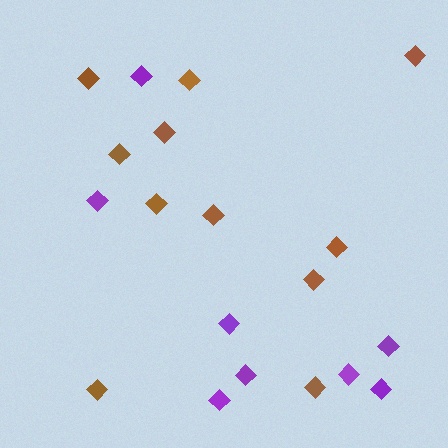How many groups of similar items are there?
There are 2 groups: one group of brown diamonds (11) and one group of purple diamonds (8).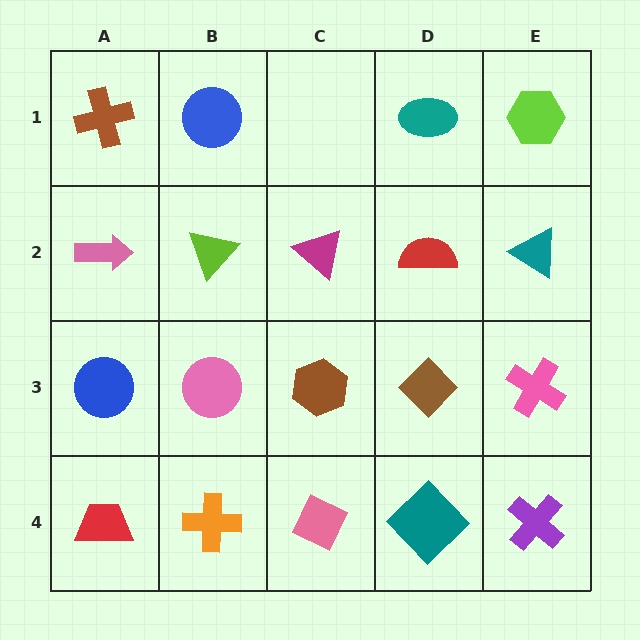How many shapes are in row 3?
5 shapes.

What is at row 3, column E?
A pink cross.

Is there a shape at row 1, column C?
No, that cell is empty.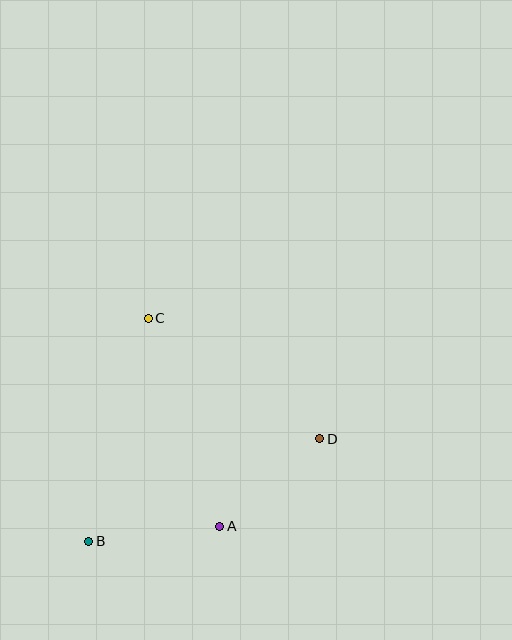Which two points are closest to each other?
Points A and B are closest to each other.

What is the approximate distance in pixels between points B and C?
The distance between B and C is approximately 231 pixels.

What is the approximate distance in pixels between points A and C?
The distance between A and C is approximately 220 pixels.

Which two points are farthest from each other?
Points B and D are farthest from each other.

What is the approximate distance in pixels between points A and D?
The distance between A and D is approximately 133 pixels.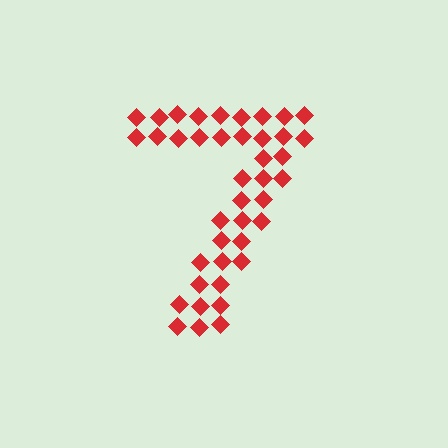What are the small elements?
The small elements are diamonds.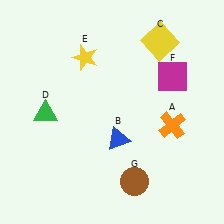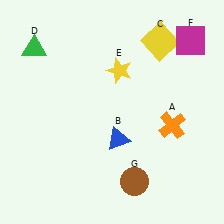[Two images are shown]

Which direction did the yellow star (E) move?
The yellow star (E) moved right.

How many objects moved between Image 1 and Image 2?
3 objects moved between the two images.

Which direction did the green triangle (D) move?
The green triangle (D) moved up.